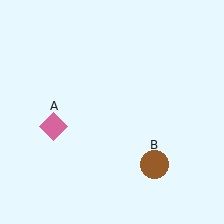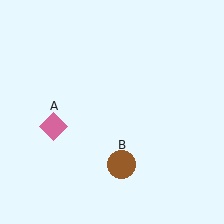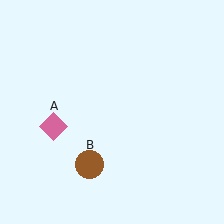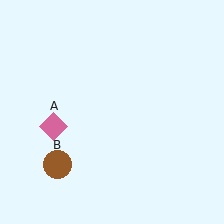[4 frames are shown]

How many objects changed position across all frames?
1 object changed position: brown circle (object B).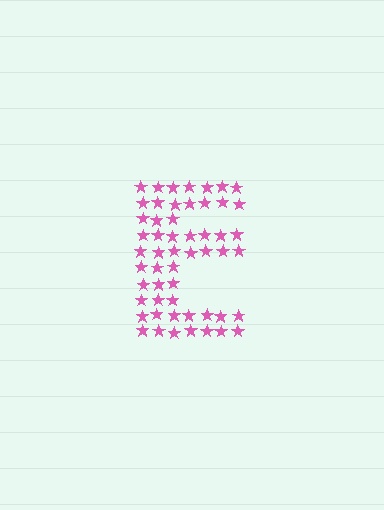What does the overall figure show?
The overall figure shows the letter E.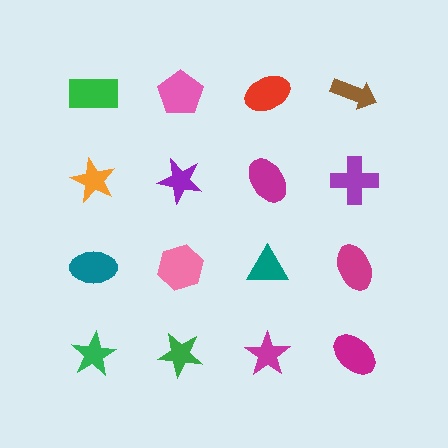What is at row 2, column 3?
A magenta ellipse.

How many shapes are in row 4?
4 shapes.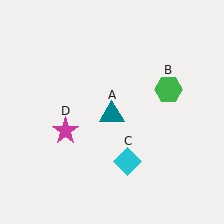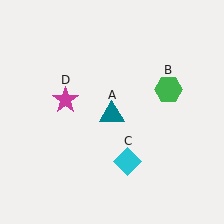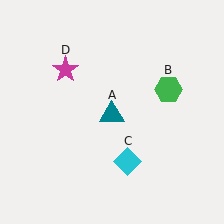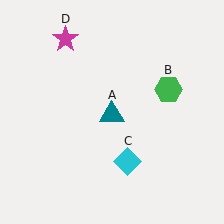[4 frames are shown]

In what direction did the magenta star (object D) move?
The magenta star (object D) moved up.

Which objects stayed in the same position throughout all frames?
Teal triangle (object A) and green hexagon (object B) and cyan diamond (object C) remained stationary.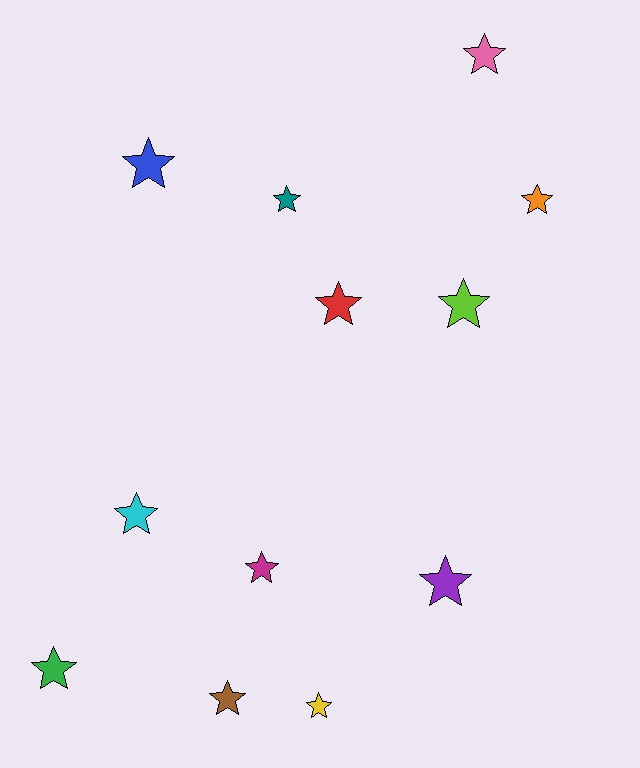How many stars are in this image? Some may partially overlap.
There are 12 stars.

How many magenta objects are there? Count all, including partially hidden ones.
There is 1 magenta object.